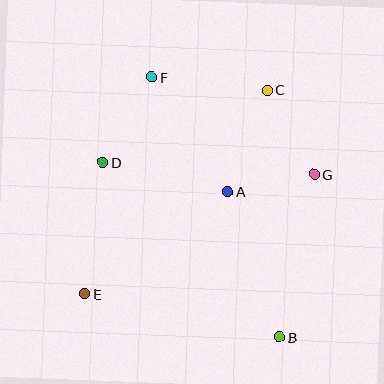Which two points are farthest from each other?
Points B and F are farthest from each other.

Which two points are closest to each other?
Points A and G are closest to each other.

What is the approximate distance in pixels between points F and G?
The distance between F and G is approximately 189 pixels.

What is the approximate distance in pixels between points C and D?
The distance between C and D is approximately 180 pixels.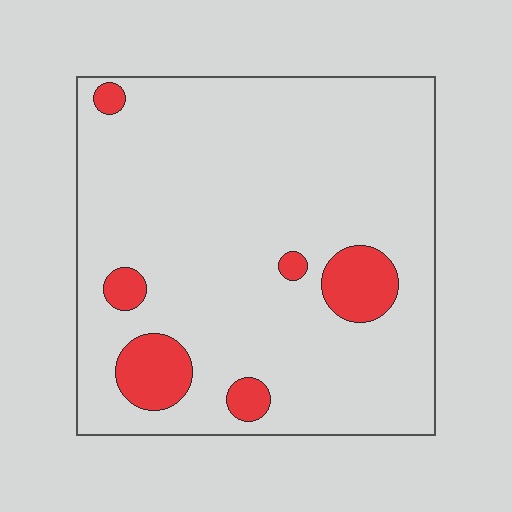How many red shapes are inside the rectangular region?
6.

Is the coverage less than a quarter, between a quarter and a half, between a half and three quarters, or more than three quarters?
Less than a quarter.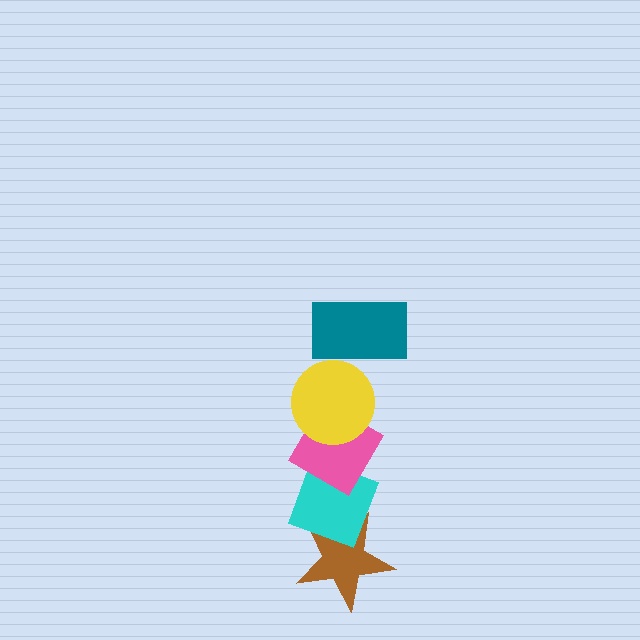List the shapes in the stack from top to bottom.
From top to bottom: the teal rectangle, the yellow circle, the pink diamond, the cyan diamond, the brown star.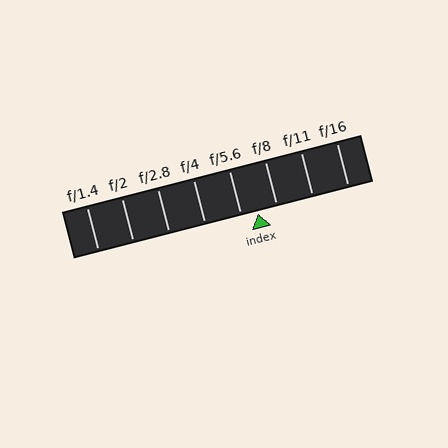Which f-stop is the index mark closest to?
The index mark is closest to f/5.6.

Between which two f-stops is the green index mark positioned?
The index mark is between f/5.6 and f/8.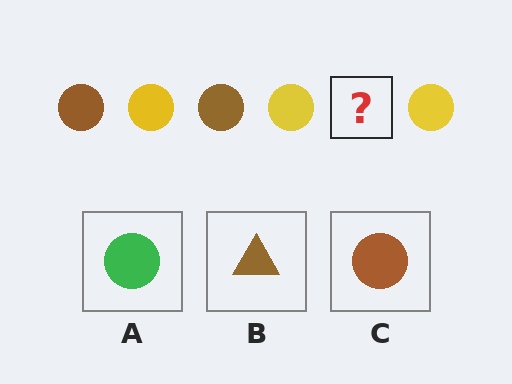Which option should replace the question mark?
Option C.